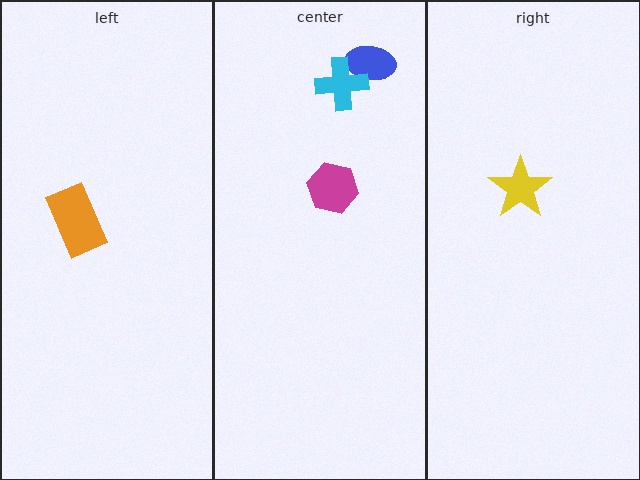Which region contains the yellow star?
The right region.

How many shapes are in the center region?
3.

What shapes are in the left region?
The orange rectangle.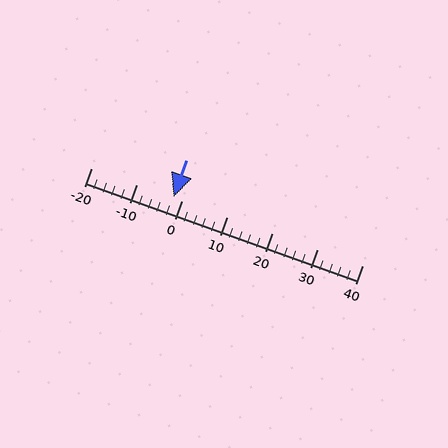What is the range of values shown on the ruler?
The ruler shows values from -20 to 40.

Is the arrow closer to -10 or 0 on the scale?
The arrow is closer to 0.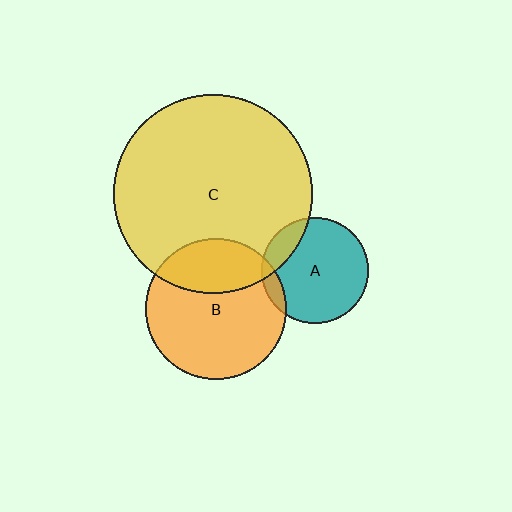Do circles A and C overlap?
Yes.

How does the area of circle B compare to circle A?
Approximately 1.8 times.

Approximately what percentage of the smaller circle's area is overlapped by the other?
Approximately 15%.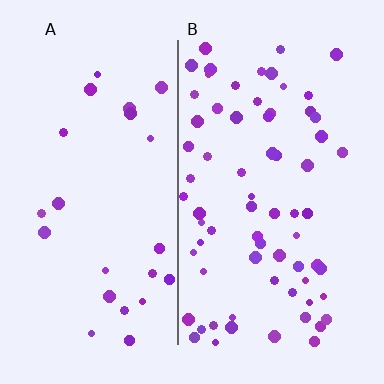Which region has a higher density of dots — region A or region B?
B (the right).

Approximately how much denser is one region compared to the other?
Approximately 2.8× — region B over region A.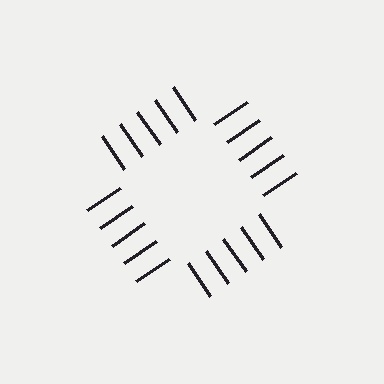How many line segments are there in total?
20 — 5 along each of the 4 edges.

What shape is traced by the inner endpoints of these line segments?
An illusory square — the line segments terminate on its edges but no continuous stroke is drawn.